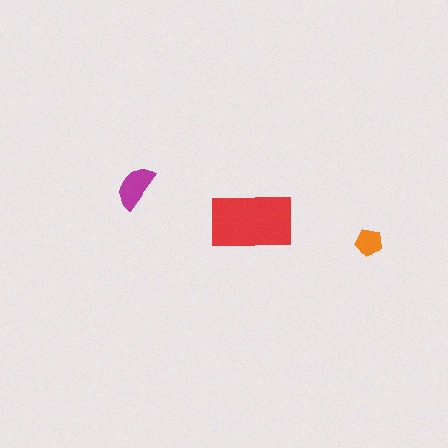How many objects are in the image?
There are 3 objects in the image.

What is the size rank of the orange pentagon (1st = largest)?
3rd.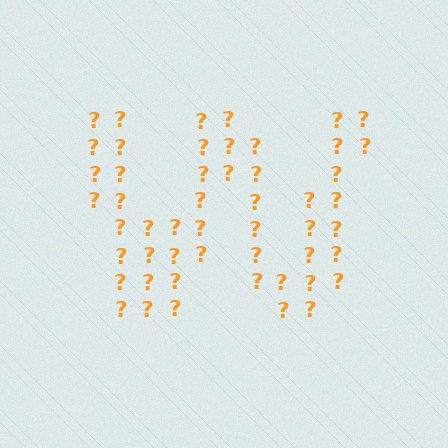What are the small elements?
The small elements are question marks.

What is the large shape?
The large shape is the letter W.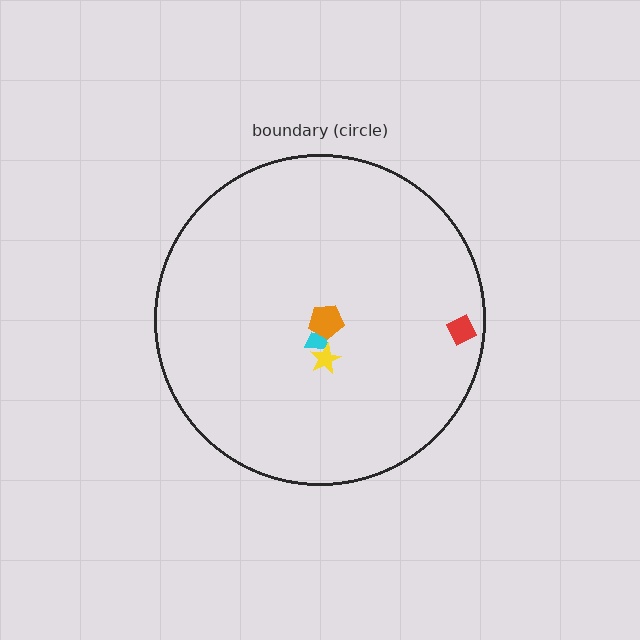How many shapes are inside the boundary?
4 inside, 0 outside.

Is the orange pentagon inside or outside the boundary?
Inside.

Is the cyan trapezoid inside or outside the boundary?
Inside.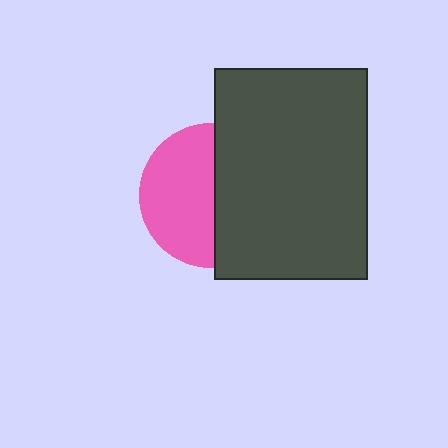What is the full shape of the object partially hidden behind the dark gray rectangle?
The partially hidden object is a pink circle.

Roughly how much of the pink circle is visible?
About half of it is visible (roughly 52%).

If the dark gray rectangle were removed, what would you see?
You would see the complete pink circle.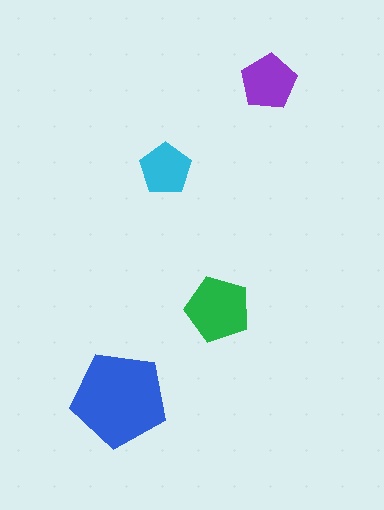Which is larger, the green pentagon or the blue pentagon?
The blue one.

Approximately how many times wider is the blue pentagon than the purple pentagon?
About 1.5 times wider.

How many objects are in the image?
There are 4 objects in the image.